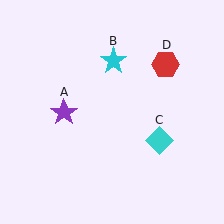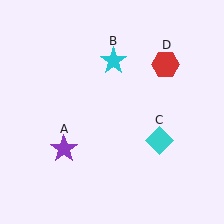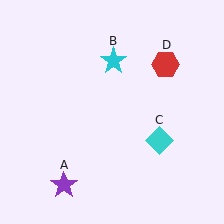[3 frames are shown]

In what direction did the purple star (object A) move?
The purple star (object A) moved down.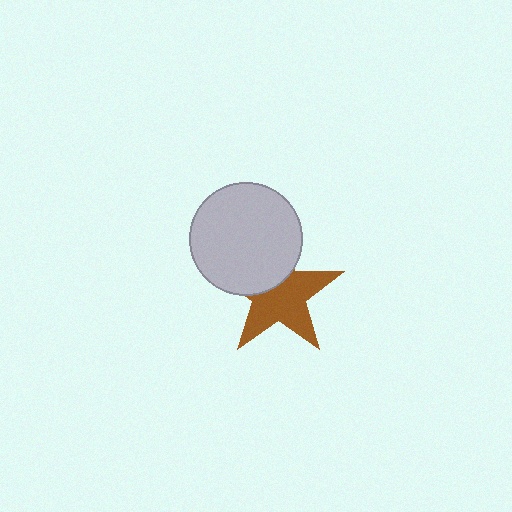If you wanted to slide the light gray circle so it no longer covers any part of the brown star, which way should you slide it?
Slide it up — that is the most direct way to separate the two shapes.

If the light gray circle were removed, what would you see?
You would see the complete brown star.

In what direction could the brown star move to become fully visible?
The brown star could move down. That would shift it out from behind the light gray circle entirely.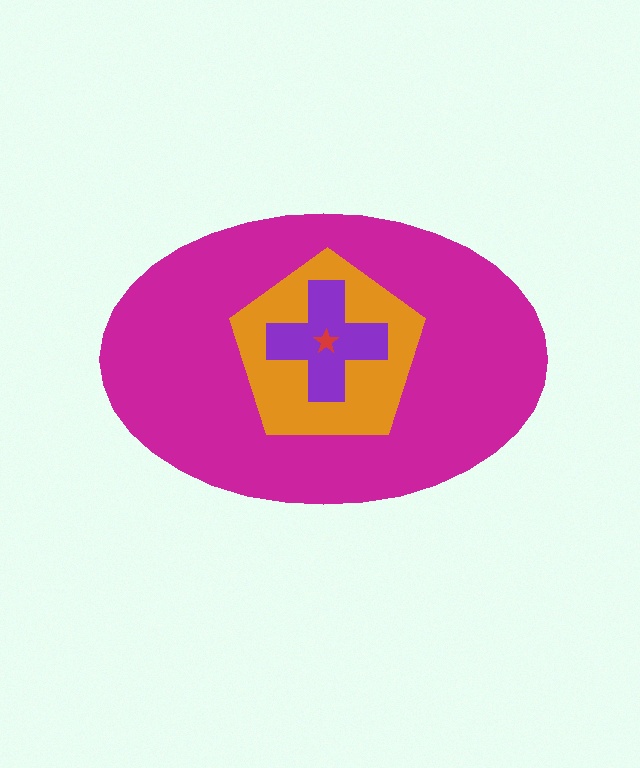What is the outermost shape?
The magenta ellipse.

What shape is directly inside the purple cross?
The red star.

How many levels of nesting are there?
4.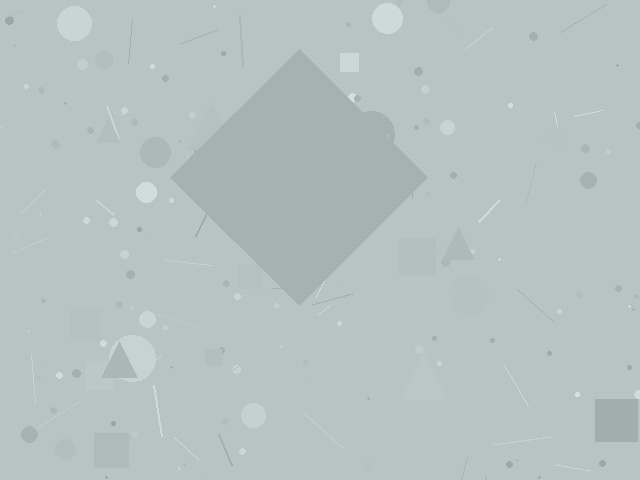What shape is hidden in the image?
A diamond is hidden in the image.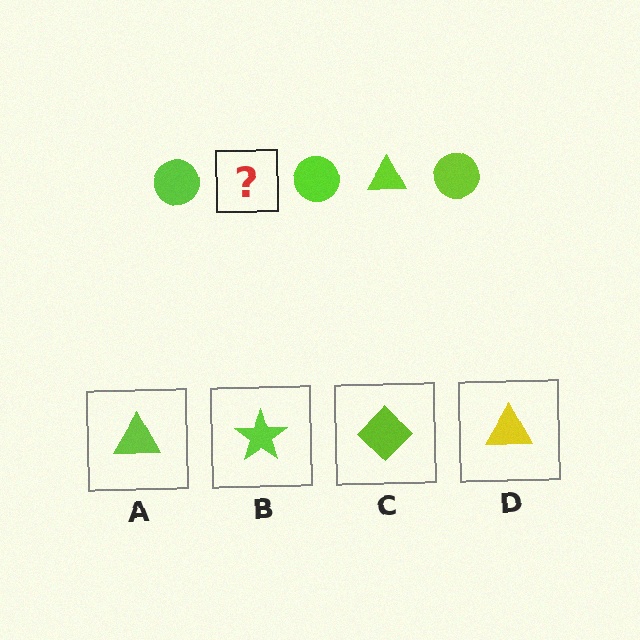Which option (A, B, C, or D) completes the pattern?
A.